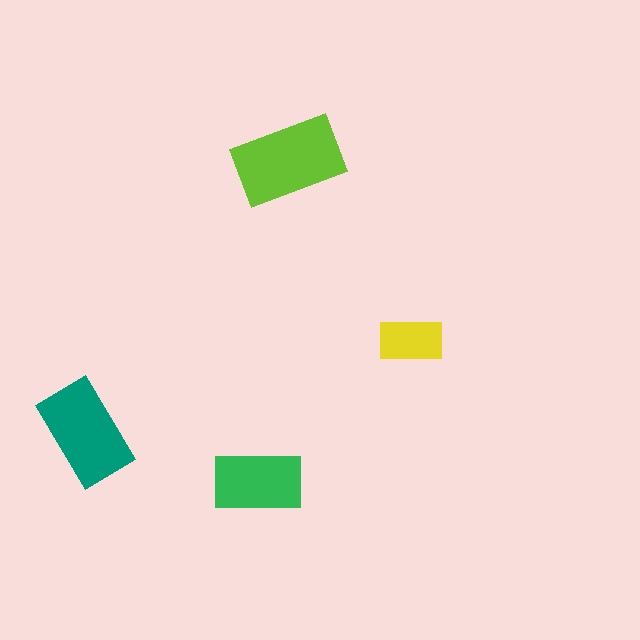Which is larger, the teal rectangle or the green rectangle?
The teal one.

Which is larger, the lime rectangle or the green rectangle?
The lime one.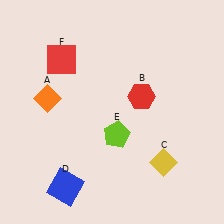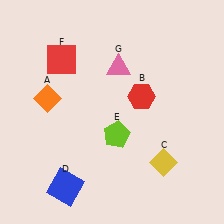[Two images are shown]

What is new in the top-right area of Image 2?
A pink triangle (G) was added in the top-right area of Image 2.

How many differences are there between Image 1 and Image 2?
There is 1 difference between the two images.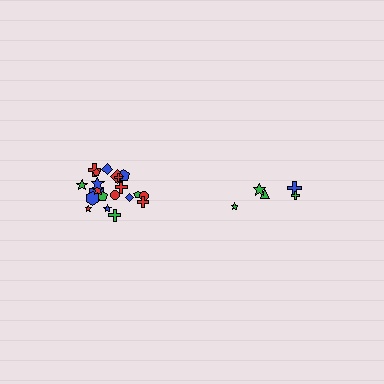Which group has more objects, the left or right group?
The left group.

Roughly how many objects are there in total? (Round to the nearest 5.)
Roughly 25 objects in total.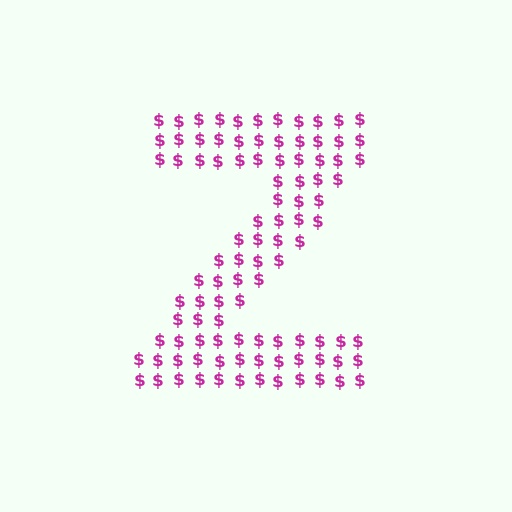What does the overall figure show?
The overall figure shows the letter Z.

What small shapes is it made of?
It is made of small dollar signs.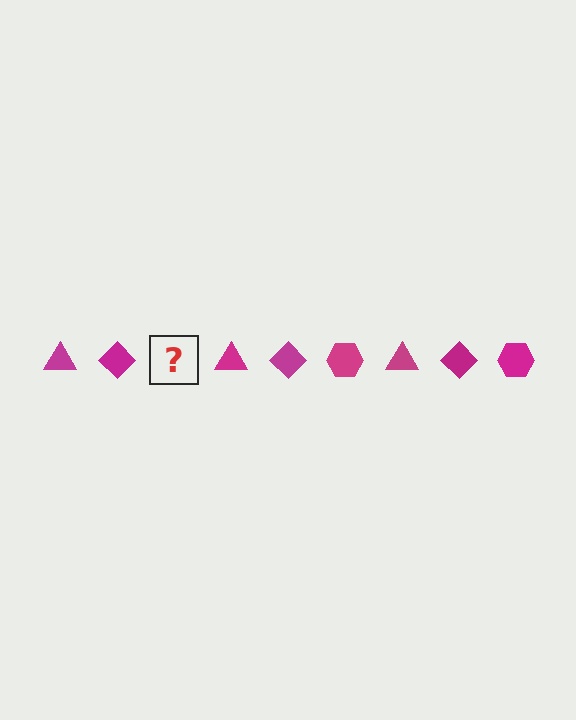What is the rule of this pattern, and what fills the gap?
The rule is that the pattern cycles through triangle, diamond, hexagon shapes in magenta. The gap should be filled with a magenta hexagon.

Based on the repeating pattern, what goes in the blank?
The blank should be a magenta hexagon.